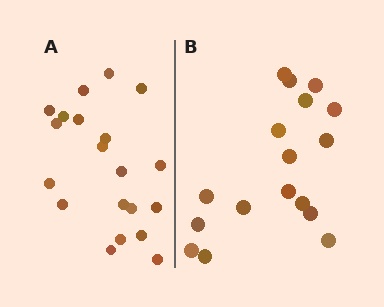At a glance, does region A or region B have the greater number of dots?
Region A (the left region) has more dots.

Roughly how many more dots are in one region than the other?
Region A has just a few more — roughly 2 or 3 more dots than region B.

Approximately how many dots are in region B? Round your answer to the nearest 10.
About 20 dots. (The exact count is 17, which rounds to 20.)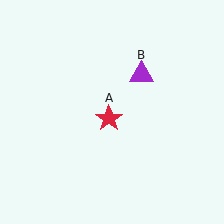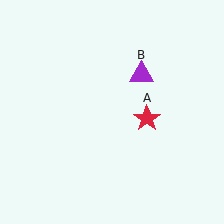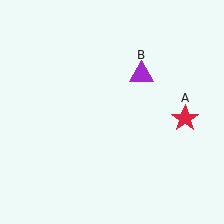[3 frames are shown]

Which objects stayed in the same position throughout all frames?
Purple triangle (object B) remained stationary.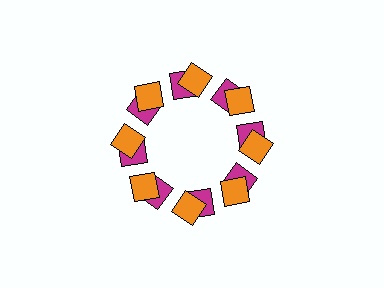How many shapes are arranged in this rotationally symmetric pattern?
There are 16 shapes, arranged in 8 groups of 2.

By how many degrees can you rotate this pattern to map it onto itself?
The pattern maps onto itself every 45 degrees of rotation.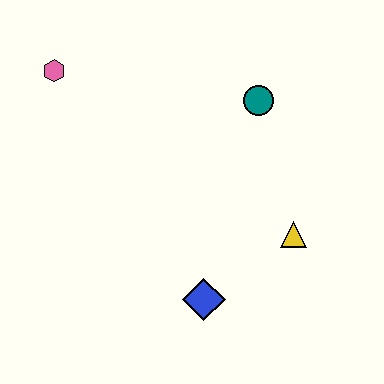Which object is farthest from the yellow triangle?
The pink hexagon is farthest from the yellow triangle.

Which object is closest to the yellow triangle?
The blue diamond is closest to the yellow triangle.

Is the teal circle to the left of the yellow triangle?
Yes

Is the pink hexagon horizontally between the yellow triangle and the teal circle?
No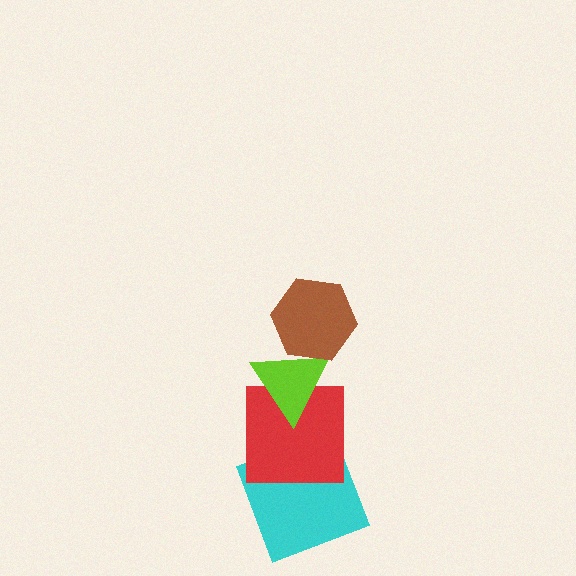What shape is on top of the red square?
The lime triangle is on top of the red square.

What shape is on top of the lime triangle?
The brown hexagon is on top of the lime triangle.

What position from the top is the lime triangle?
The lime triangle is 2nd from the top.